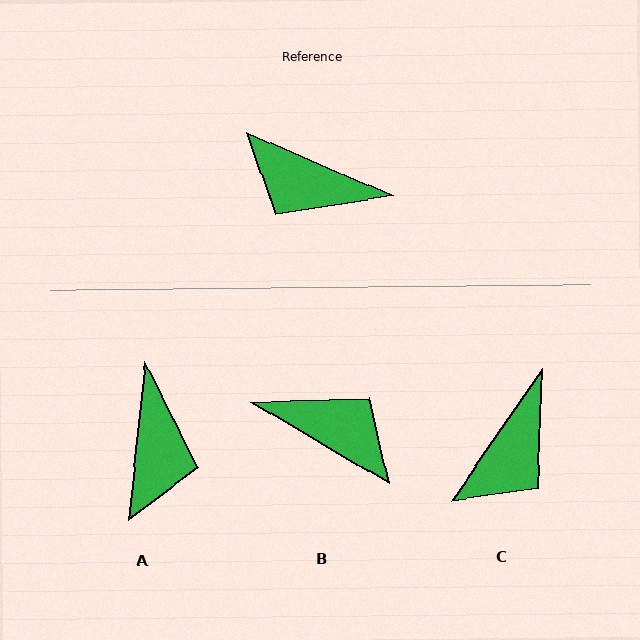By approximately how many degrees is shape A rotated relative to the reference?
Approximately 107 degrees counter-clockwise.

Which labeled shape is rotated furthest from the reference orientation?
B, about 173 degrees away.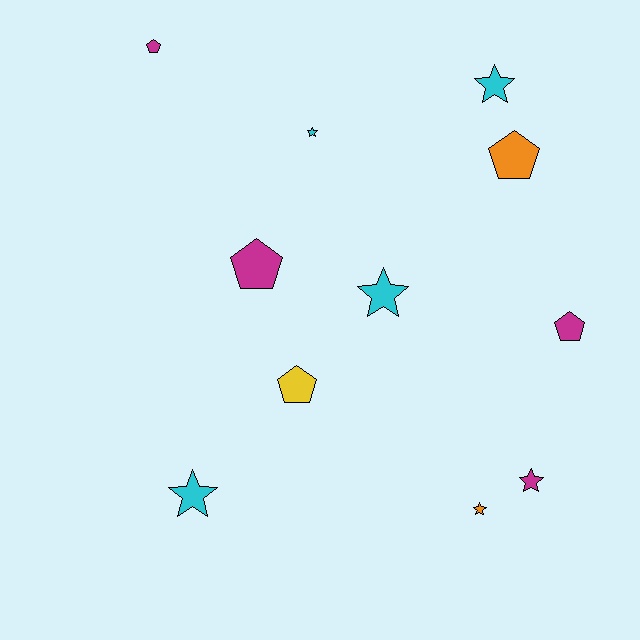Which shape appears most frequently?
Star, with 6 objects.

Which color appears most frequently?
Magenta, with 4 objects.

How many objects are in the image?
There are 11 objects.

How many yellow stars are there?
There are no yellow stars.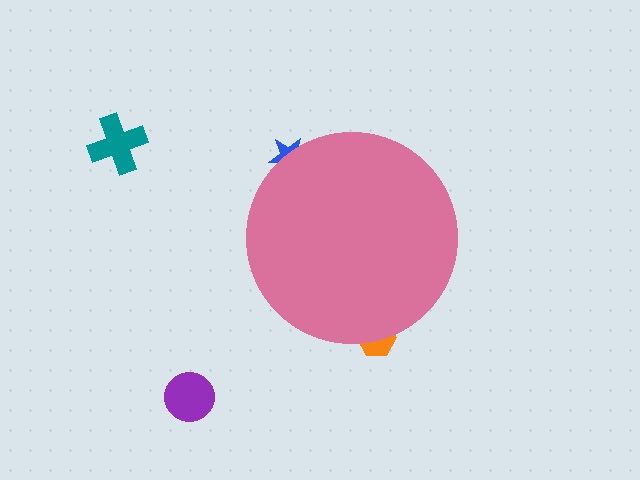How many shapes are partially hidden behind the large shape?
2 shapes are partially hidden.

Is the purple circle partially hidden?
No, the purple circle is fully visible.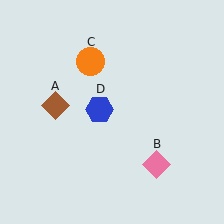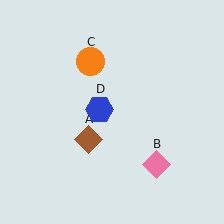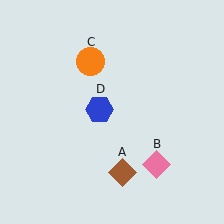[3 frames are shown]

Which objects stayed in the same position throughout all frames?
Pink diamond (object B) and orange circle (object C) and blue hexagon (object D) remained stationary.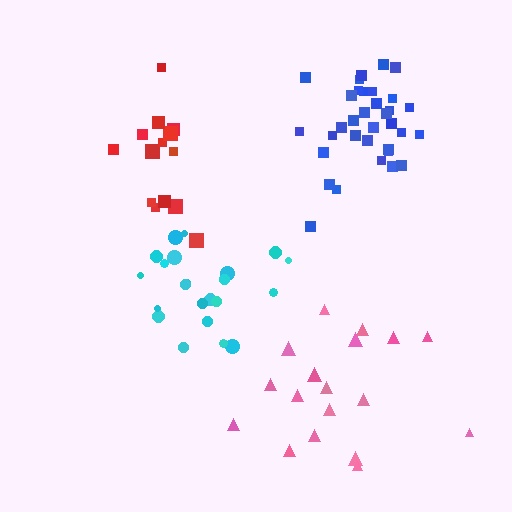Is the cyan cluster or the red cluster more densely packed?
Cyan.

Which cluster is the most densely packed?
Blue.